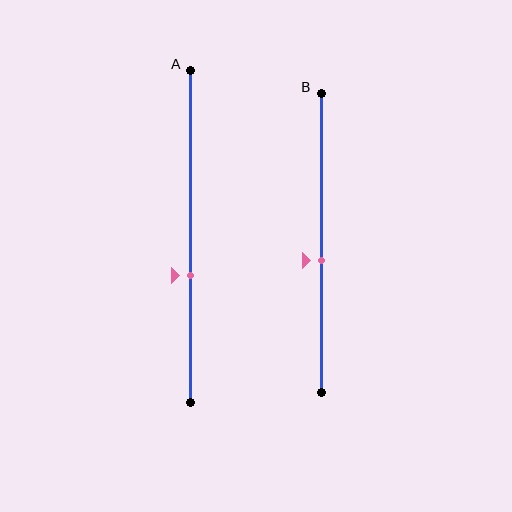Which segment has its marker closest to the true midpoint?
Segment B has its marker closest to the true midpoint.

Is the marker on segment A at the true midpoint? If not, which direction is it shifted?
No, the marker on segment A is shifted downward by about 12% of the segment length.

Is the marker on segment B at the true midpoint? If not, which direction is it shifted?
No, the marker on segment B is shifted downward by about 6% of the segment length.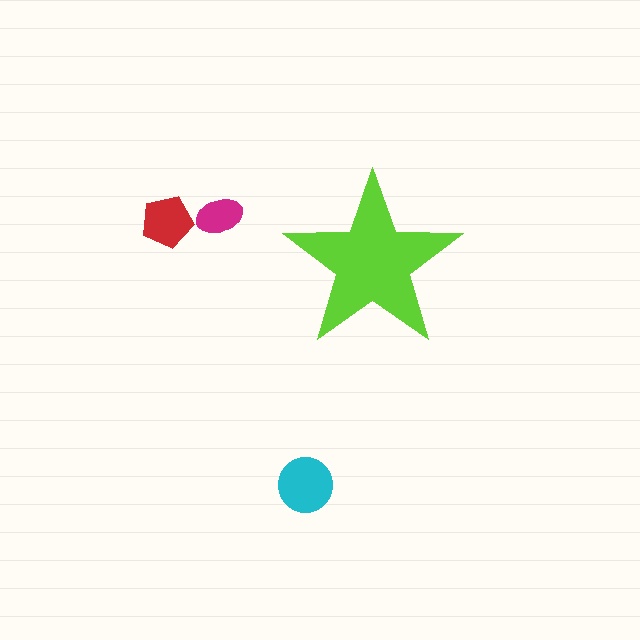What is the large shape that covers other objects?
A lime star.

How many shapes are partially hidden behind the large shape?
0 shapes are partially hidden.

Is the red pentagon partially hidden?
No, the red pentagon is fully visible.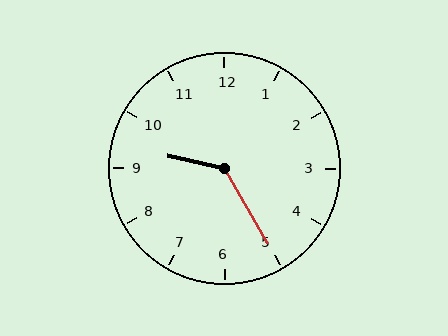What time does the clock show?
9:25.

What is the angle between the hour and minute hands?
Approximately 132 degrees.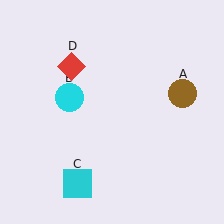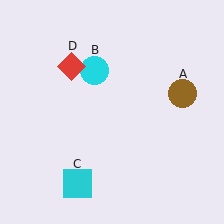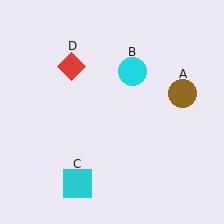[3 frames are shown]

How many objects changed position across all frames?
1 object changed position: cyan circle (object B).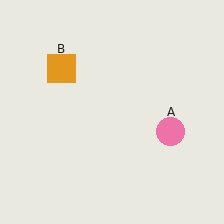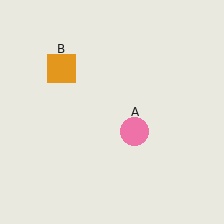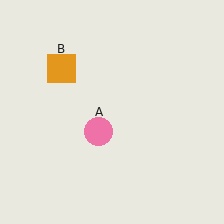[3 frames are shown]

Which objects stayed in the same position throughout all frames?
Orange square (object B) remained stationary.